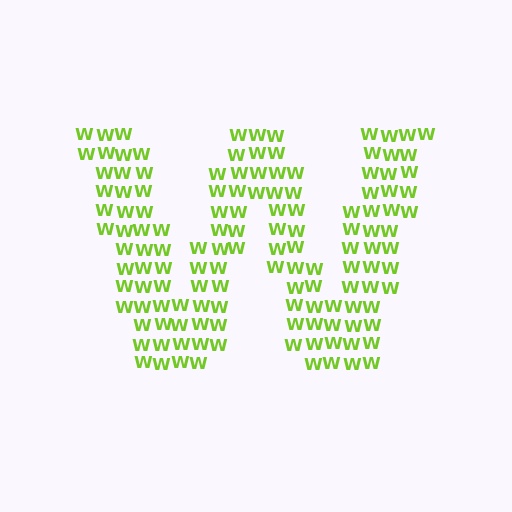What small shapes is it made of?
It is made of small letter W's.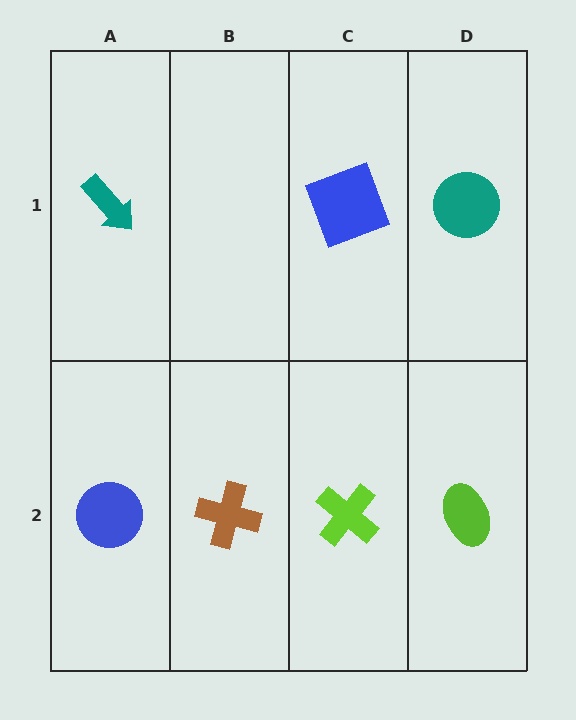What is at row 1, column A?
A teal arrow.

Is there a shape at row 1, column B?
No, that cell is empty.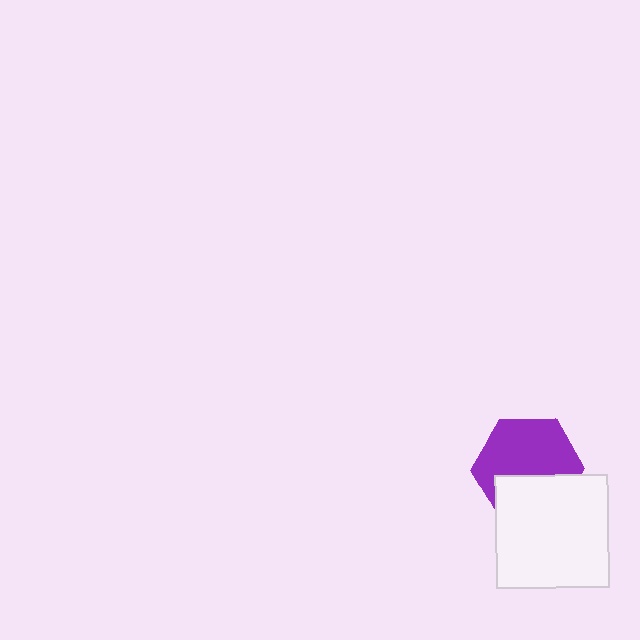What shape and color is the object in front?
The object in front is a white square.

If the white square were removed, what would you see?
You would see the complete purple hexagon.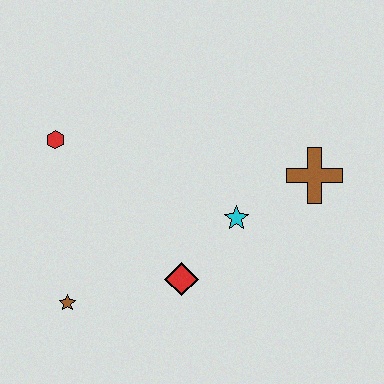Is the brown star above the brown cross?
No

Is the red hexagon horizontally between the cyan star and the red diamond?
No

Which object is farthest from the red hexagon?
The brown cross is farthest from the red hexagon.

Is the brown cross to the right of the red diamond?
Yes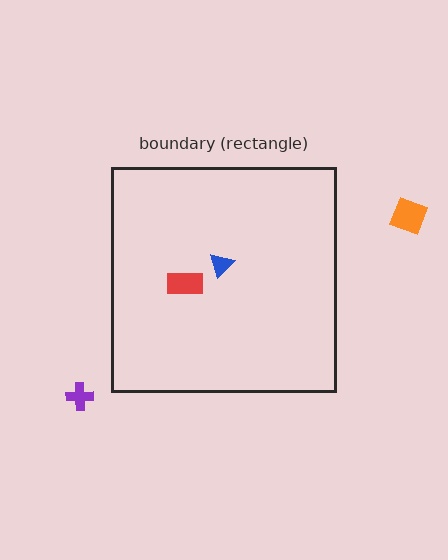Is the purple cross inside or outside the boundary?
Outside.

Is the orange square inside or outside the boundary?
Outside.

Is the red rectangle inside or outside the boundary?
Inside.